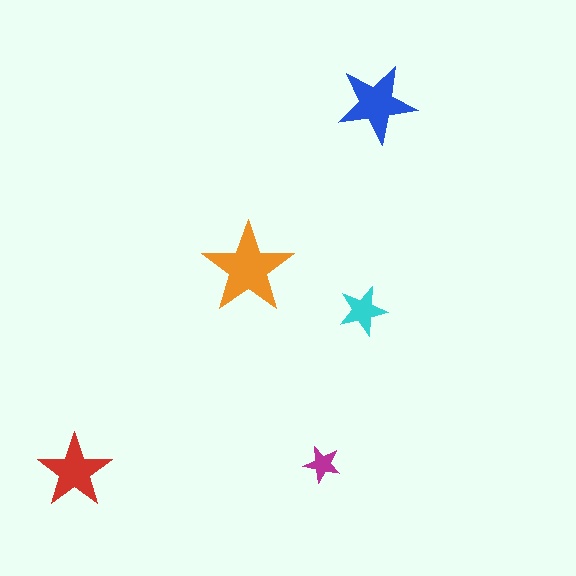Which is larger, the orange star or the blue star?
The orange one.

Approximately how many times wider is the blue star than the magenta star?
About 2 times wider.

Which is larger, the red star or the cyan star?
The red one.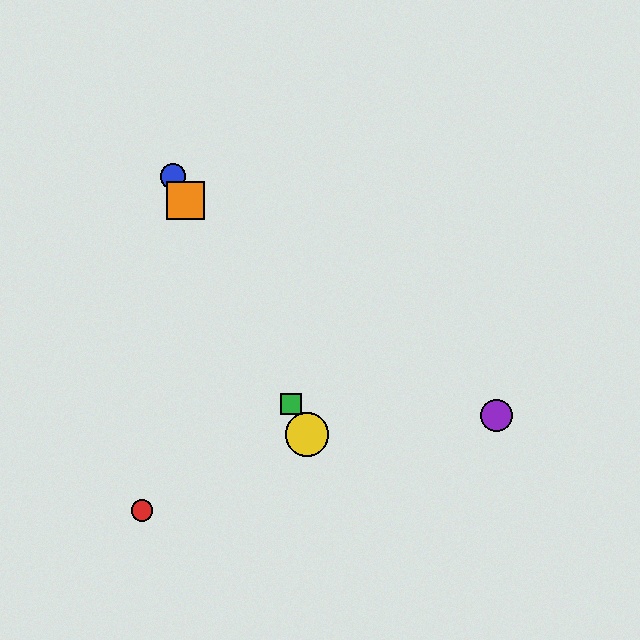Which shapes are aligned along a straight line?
The blue circle, the green square, the yellow circle, the orange square are aligned along a straight line.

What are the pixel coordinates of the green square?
The green square is at (291, 404).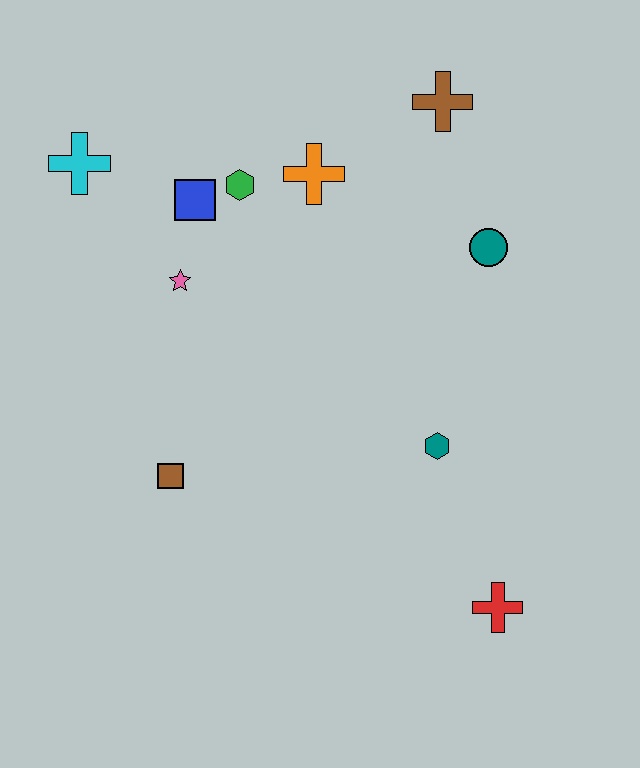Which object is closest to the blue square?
The green hexagon is closest to the blue square.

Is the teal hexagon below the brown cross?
Yes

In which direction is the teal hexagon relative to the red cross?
The teal hexagon is above the red cross.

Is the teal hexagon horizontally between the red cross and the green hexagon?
Yes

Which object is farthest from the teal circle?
The cyan cross is farthest from the teal circle.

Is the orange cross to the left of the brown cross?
Yes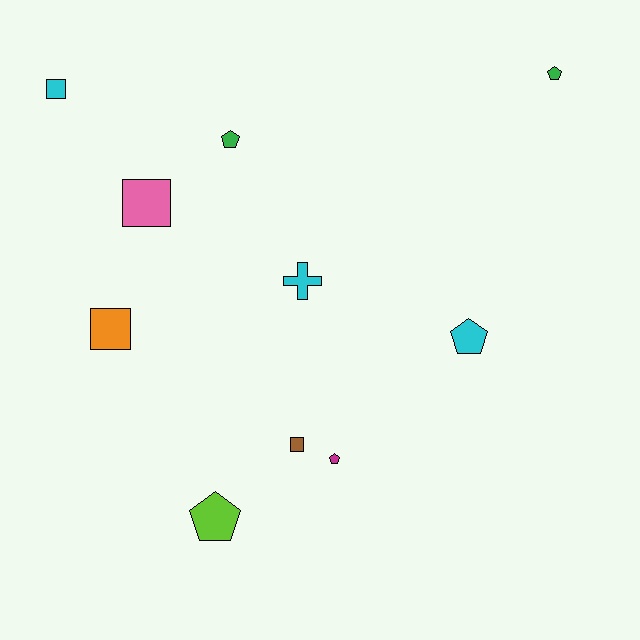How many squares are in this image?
There are 4 squares.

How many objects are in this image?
There are 10 objects.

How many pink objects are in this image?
There is 1 pink object.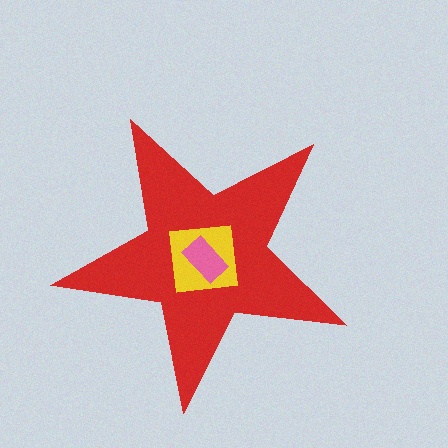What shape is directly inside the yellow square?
The pink rectangle.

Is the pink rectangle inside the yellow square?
Yes.